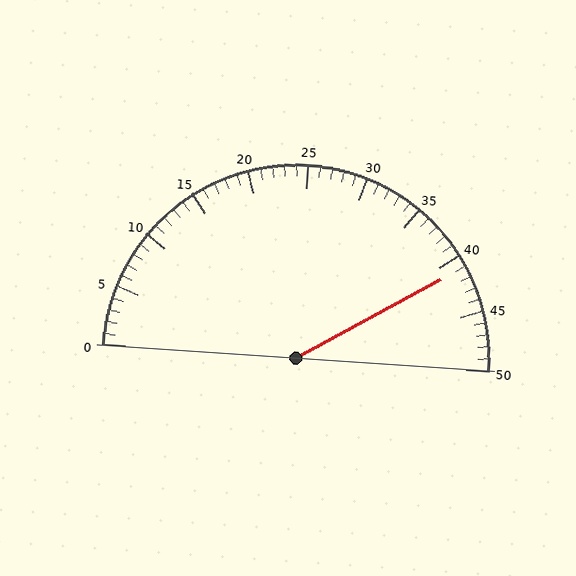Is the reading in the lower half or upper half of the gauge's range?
The reading is in the upper half of the range (0 to 50).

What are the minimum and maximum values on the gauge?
The gauge ranges from 0 to 50.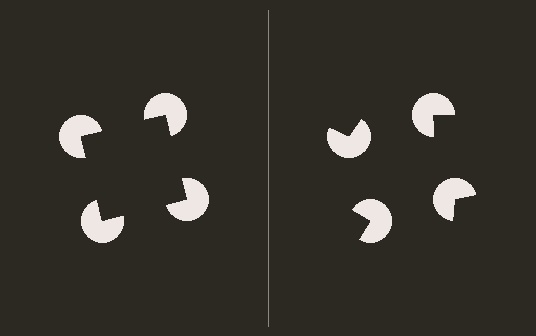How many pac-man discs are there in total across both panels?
8 — 4 on each side.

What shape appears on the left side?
An illusory square.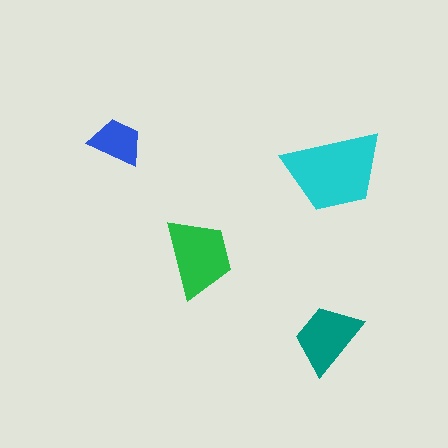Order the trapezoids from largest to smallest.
the cyan one, the green one, the teal one, the blue one.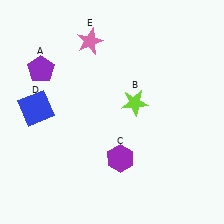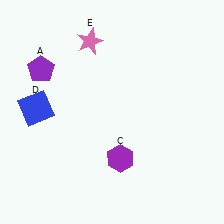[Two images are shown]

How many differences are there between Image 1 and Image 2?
There is 1 difference between the two images.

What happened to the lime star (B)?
The lime star (B) was removed in Image 2. It was in the top-right area of Image 1.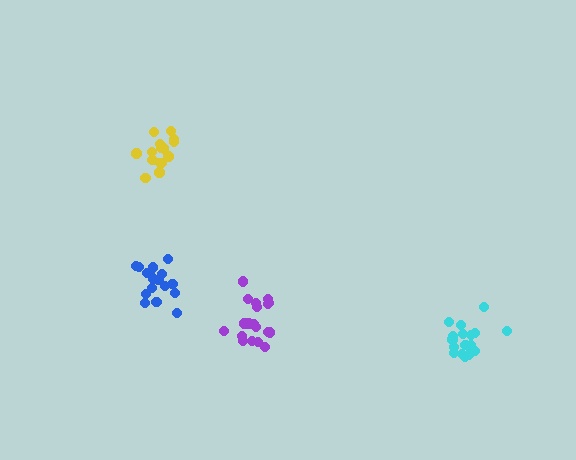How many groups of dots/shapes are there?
There are 4 groups.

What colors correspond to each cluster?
The clusters are colored: blue, cyan, yellow, purple.